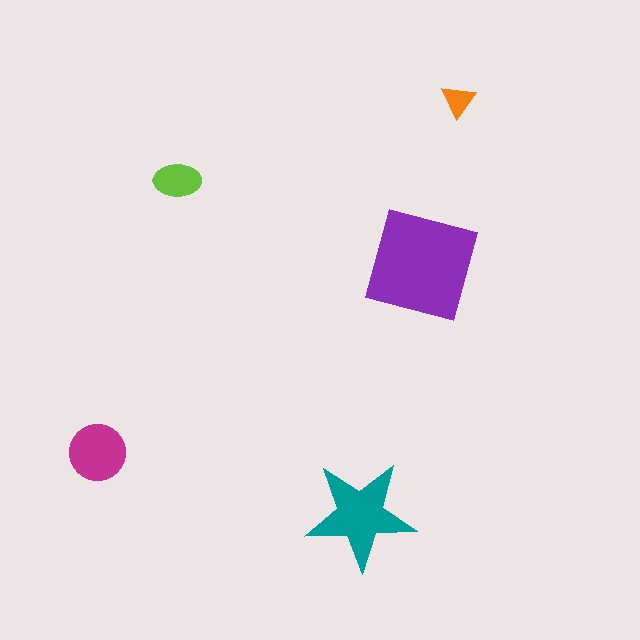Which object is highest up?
The orange triangle is topmost.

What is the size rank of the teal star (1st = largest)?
2nd.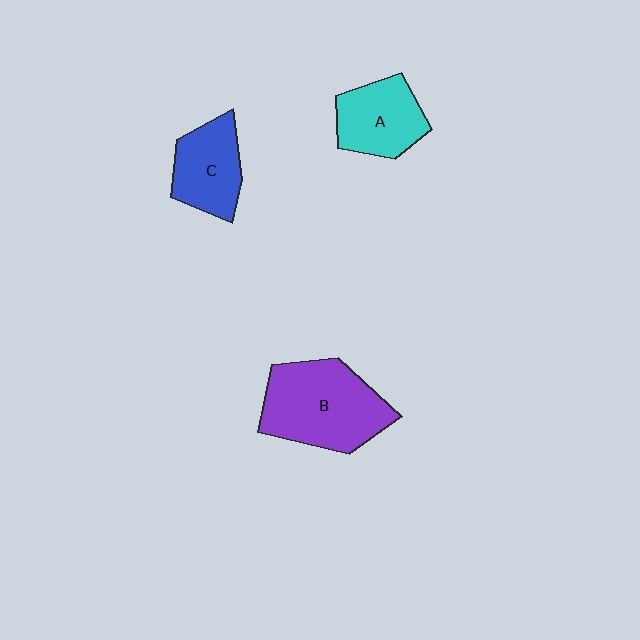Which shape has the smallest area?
Shape C (blue).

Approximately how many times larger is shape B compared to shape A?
Approximately 1.6 times.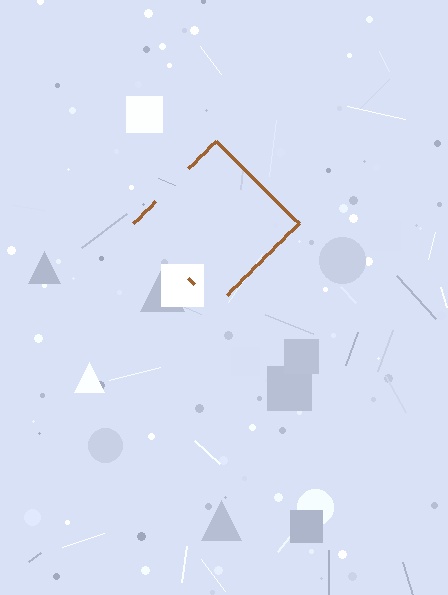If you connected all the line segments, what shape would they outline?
They would outline a diamond.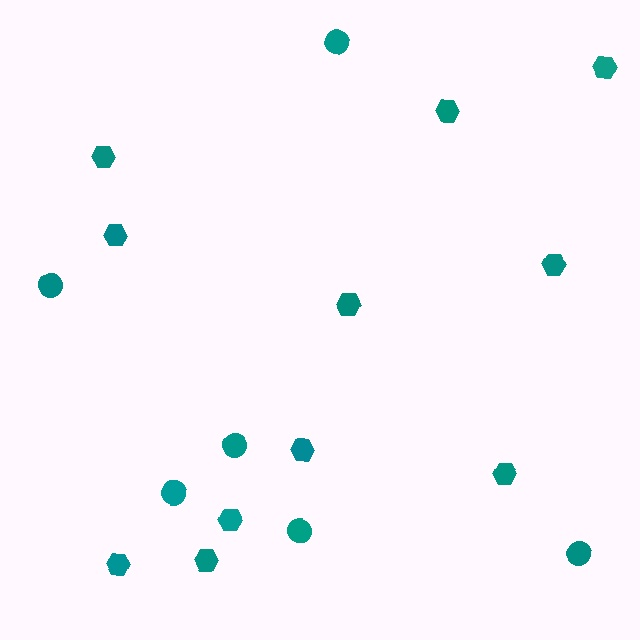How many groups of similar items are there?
There are 2 groups: one group of hexagons (11) and one group of circles (6).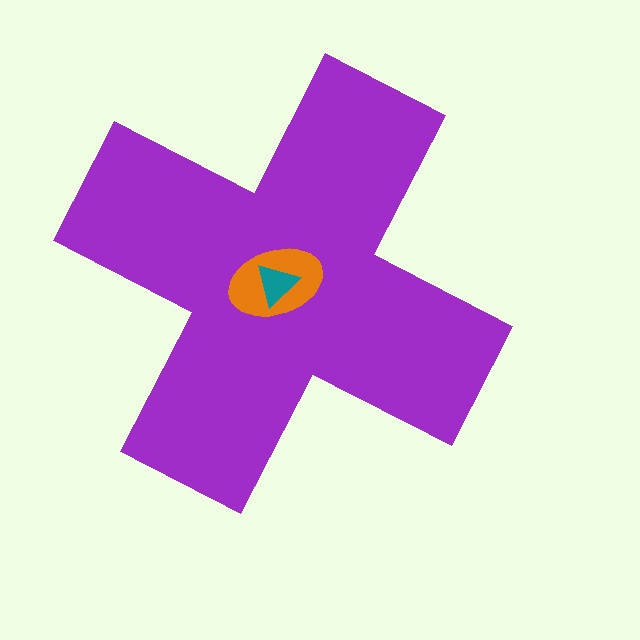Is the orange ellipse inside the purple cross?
Yes.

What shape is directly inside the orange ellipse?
The teal triangle.